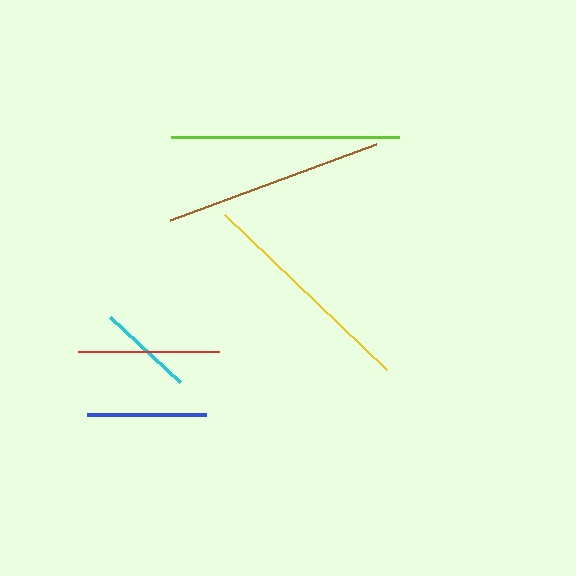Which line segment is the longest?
The lime line is the longest at approximately 228 pixels.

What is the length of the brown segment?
The brown segment is approximately 220 pixels long.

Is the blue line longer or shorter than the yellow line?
The yellow line is longer than the blue line.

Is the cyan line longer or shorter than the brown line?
The brown line is longer than the cyan line.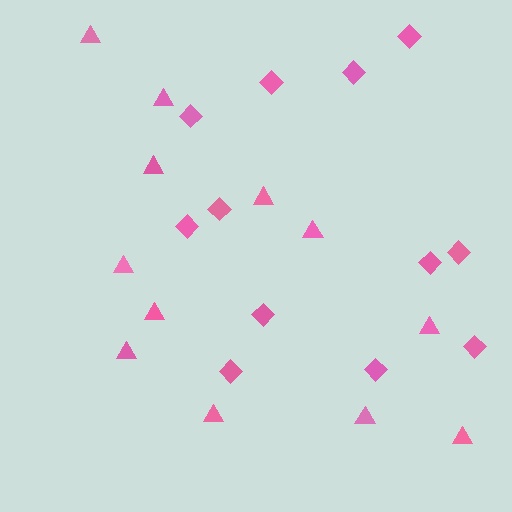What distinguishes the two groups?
There are 2 groups: one group of triangles (12) and one group of diamonds (12).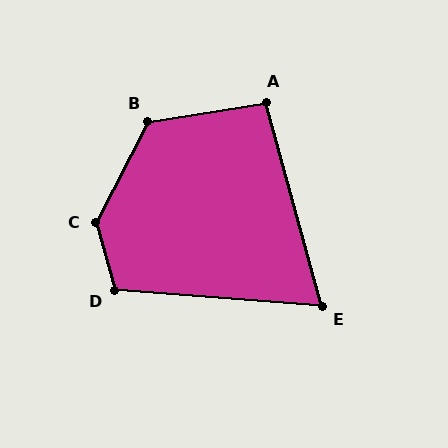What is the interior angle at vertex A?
Approximately 97 degrees (obtuse).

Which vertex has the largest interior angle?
C, at approximately 138 degrees.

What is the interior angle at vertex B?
Approximately 126 degrees (obtuse).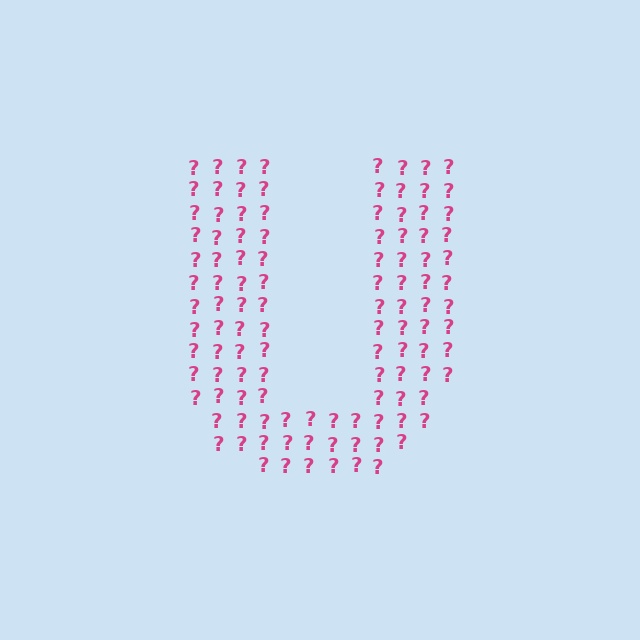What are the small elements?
The small elements are question marks.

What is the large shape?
The large shape is the letter U.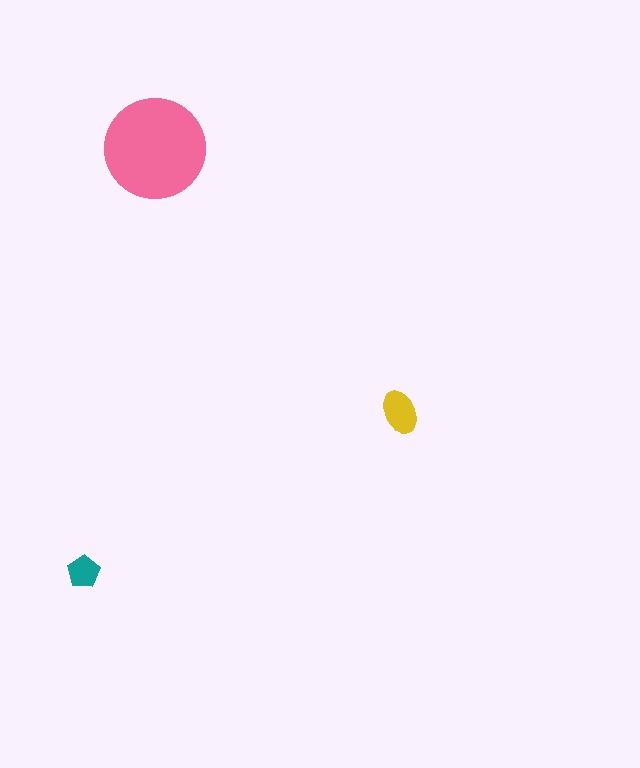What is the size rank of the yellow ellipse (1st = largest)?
2nd.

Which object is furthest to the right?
The yellow ellipse is rightmost.